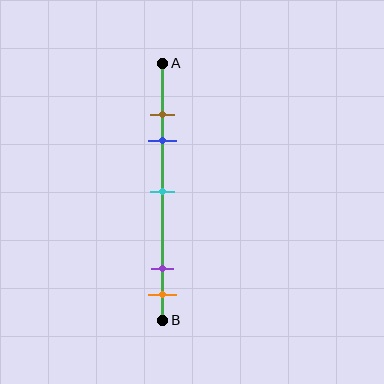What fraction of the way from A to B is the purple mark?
The purple mark is approximately 80% (0.8) of the way from A to B.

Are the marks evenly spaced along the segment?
No, the marks are not evenly spaced.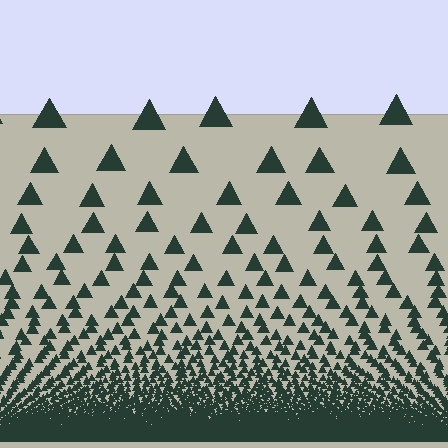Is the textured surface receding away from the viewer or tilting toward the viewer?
The surface appears to tilt toward the viewer. Texture elements get larger and sparser toward the top.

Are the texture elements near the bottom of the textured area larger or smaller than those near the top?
Smaller. The gradient is inverted — elements near the bottom are smaller and denser.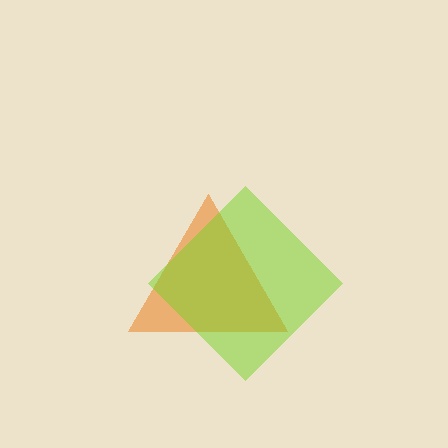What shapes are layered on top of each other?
The layered shapes are: an orange triangle, a lime diamond.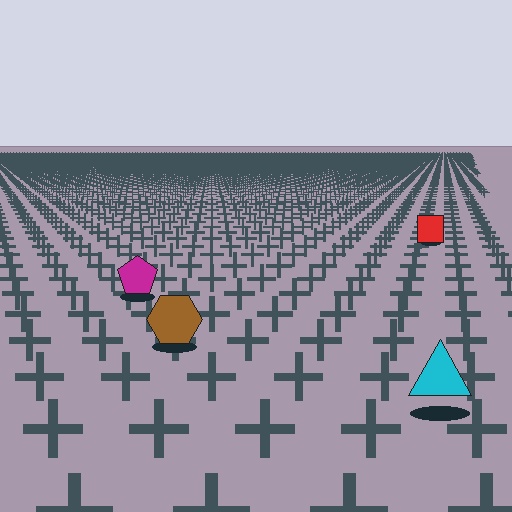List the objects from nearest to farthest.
From nearest to farthest: the cyan triangle, the brown hexagon, the magenta pentagon, the red square.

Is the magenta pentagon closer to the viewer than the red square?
Yes. The magenta pentagon is closer — you can tell from the texture gradient: the ground texture is coarser near it.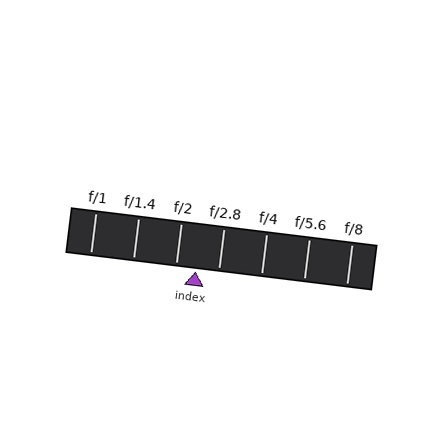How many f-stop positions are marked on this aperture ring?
There are 7 f-stop positions marked.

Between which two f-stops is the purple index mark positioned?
The index mark is between f/2 and f/2.8.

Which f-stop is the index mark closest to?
The index mark is closest to f/2.